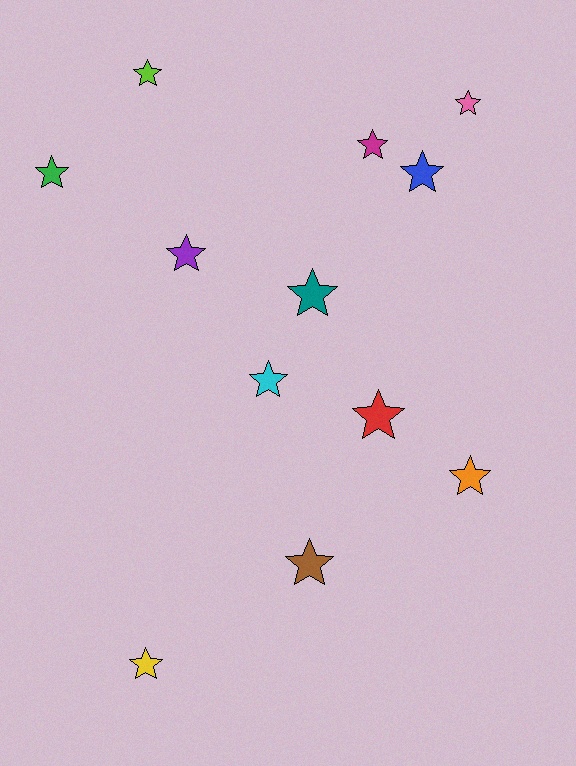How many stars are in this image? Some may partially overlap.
There are 12 stars.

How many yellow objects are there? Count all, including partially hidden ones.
There is 1 yellow object.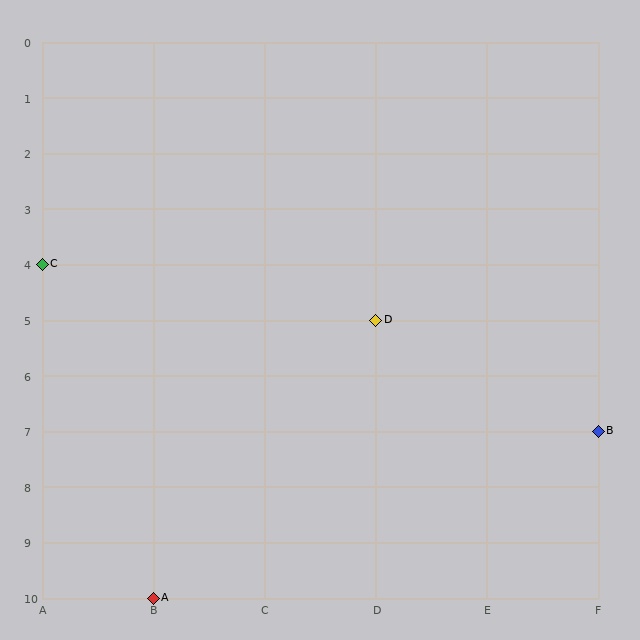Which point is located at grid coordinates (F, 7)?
Point B is at (F, 7).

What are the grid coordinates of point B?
Point B is at grid coordinates (F, 7).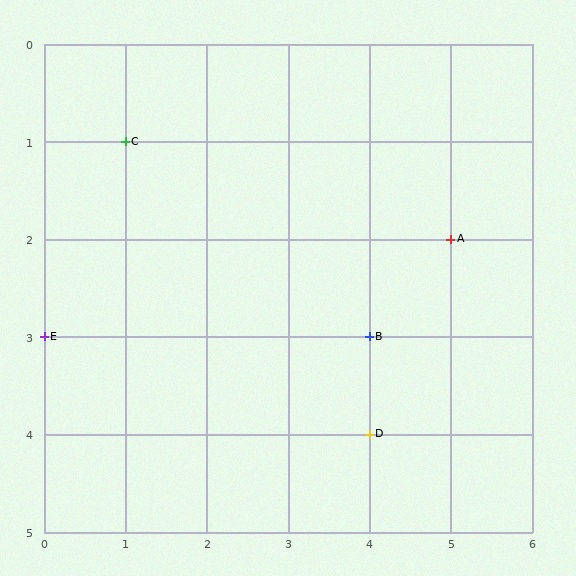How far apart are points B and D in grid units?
Points B and D are 1 row apart.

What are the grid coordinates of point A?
Point A is at grid coordinates (5, 2).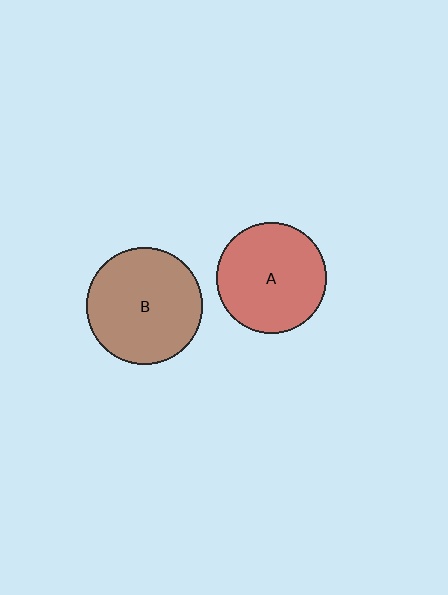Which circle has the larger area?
Circle B (brown).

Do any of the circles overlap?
No, none of the circles overlap.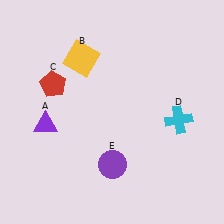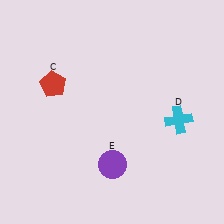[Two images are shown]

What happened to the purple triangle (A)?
The purple triangle (A) was removed in Image 2. It was in the bottom-left area of Image 1.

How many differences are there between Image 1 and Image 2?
There are 2 differences between the two images.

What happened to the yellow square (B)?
The yellow square (B) was removed in Image 2. It was in the top-left area of Image 1.